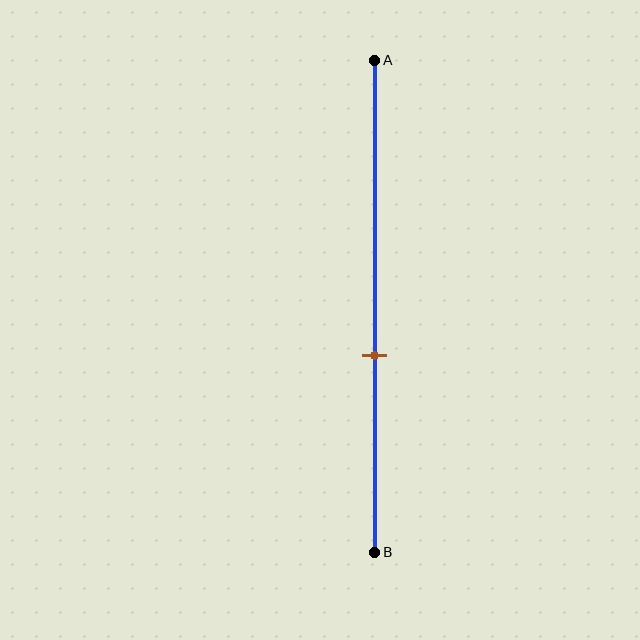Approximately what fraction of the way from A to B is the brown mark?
The brown mark is approximately 60% of the way from A to B.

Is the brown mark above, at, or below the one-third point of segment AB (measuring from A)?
The brown mark is below the one-third point of segment AB.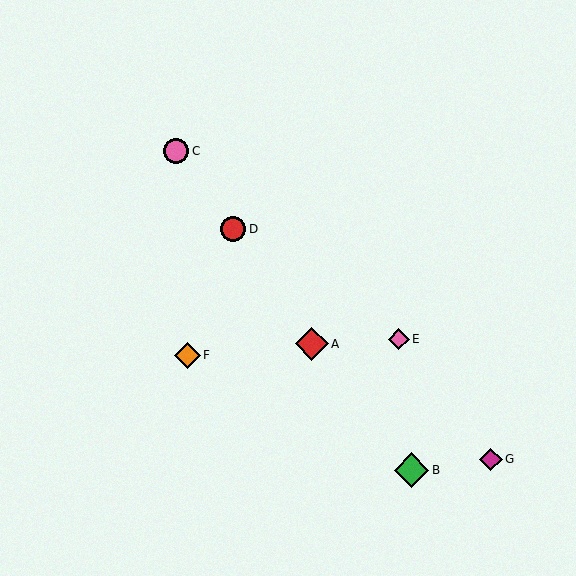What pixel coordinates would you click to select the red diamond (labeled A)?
Click at (312, 344) to select the red diamond A.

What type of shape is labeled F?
Shape F is an orange diamond.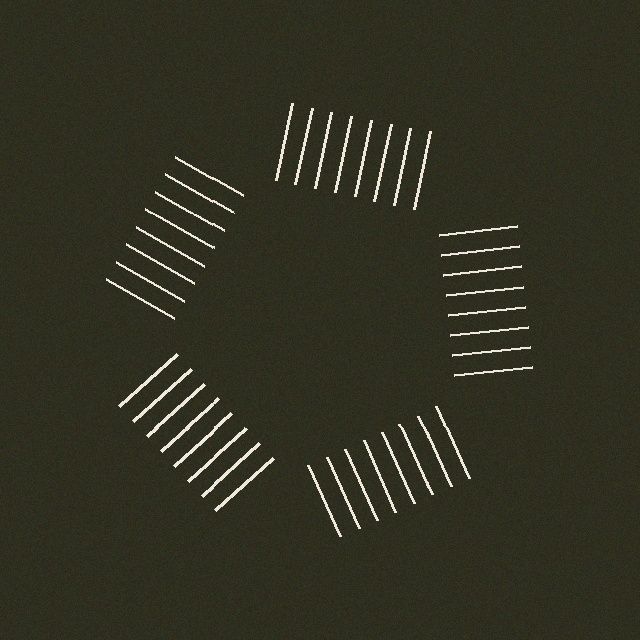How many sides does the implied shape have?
5 sides — the line-ends trace a pentagon.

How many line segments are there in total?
40 — 8 along each of the 5 edges.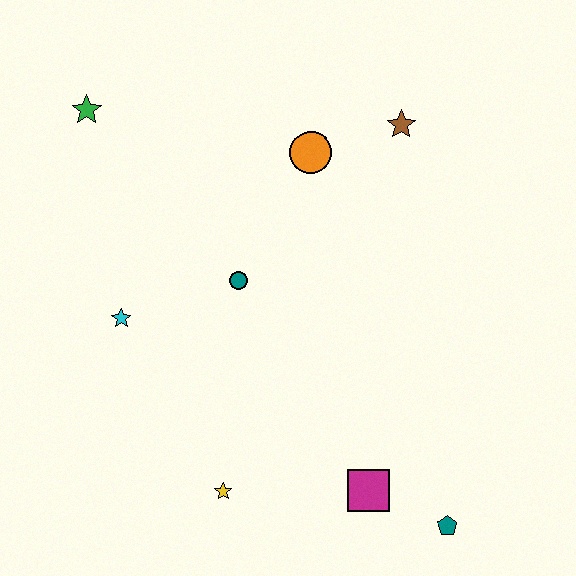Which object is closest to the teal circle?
The cyan star is closest to the teal circle.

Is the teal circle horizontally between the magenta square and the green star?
Yes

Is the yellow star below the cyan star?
Yes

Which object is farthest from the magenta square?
The green star is farthest from the magenta square.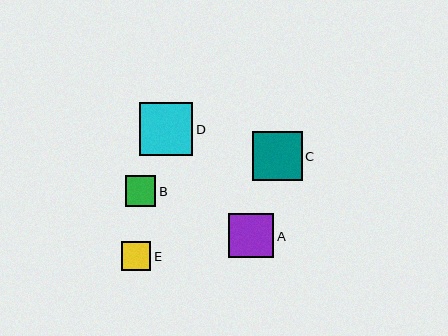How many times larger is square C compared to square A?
Square C is approximately 1.1 times the size of square A.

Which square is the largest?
Square D is the largest with a size of approximately 53 pixels.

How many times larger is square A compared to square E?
Square A is approximately 1.5 times the size of square E.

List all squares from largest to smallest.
From largest to smallest: D, C, A, B, E.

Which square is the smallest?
Square E is the smallest with a size of approximately 30 pixels.